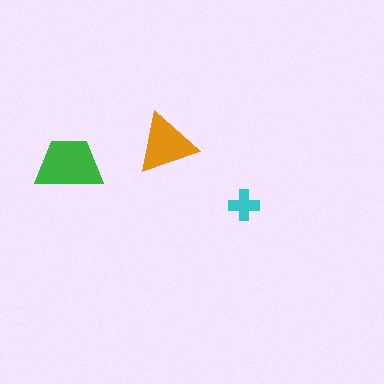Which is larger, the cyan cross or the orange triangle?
The orange triangle.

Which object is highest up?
The orange triangle is topmost.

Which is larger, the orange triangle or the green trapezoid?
The green trapezoid.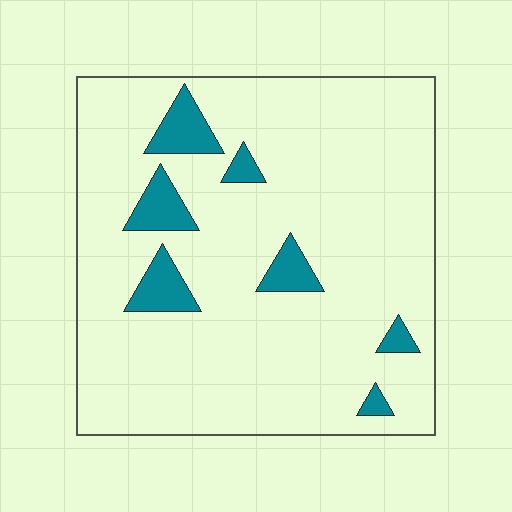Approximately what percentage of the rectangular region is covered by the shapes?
Approximately 10%.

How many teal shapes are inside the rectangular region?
7.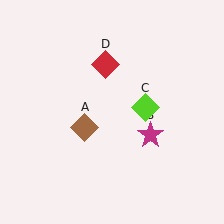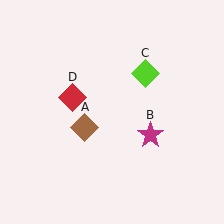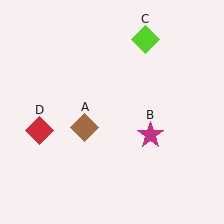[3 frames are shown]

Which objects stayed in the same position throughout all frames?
Brown diamond (object A) and magenta star (object B) remained stationary.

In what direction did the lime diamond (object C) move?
The lime diamond (object C) moved up.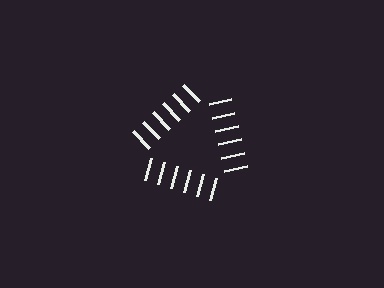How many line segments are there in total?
18 — 6 along each of the 3 edges.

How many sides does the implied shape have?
3 sides — the line-ends trace a triangle.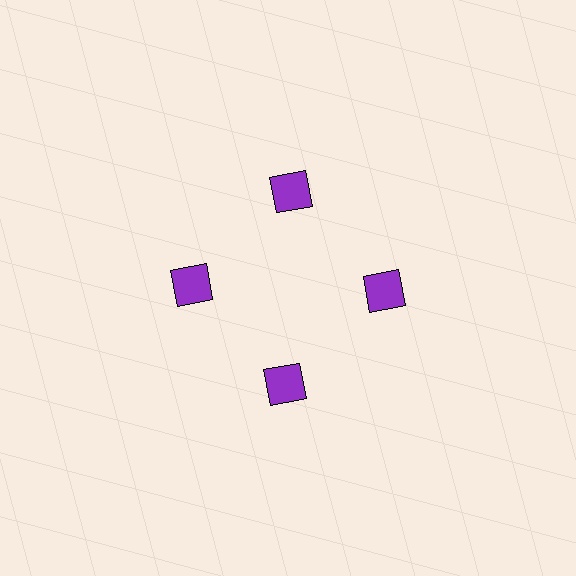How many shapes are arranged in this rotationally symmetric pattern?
There are 4 shapes, arranged in 4 groups of 1.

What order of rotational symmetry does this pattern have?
This pattern has 4-fold rotational symmetry.